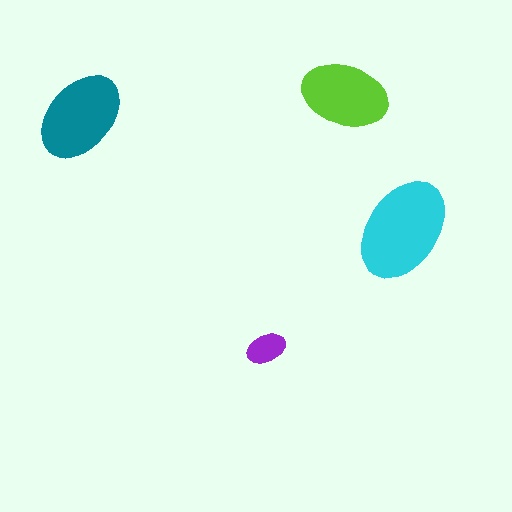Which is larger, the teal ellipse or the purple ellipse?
The teal one.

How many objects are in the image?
There are 4 objects in the image.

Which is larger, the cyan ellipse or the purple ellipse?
The cyan one.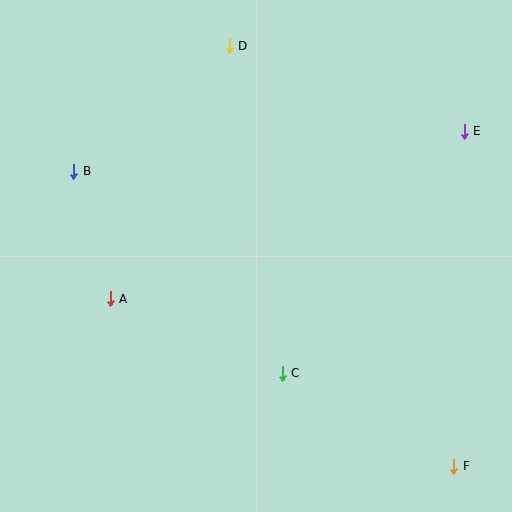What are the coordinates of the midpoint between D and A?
The midpoint between D and A is at (170, 172).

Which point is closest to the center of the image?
Point C at (282, 373) is closest to the center.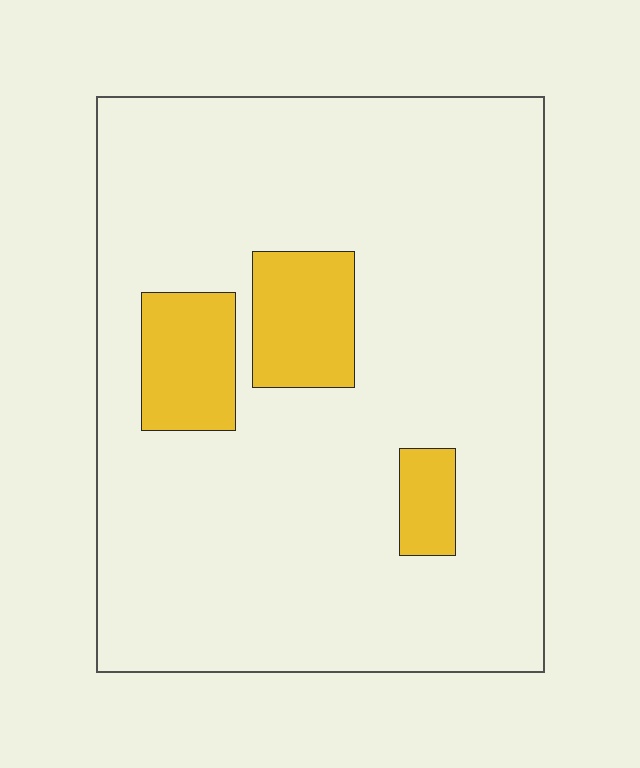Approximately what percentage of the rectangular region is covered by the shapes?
Approximately 15%.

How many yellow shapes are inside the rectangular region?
3.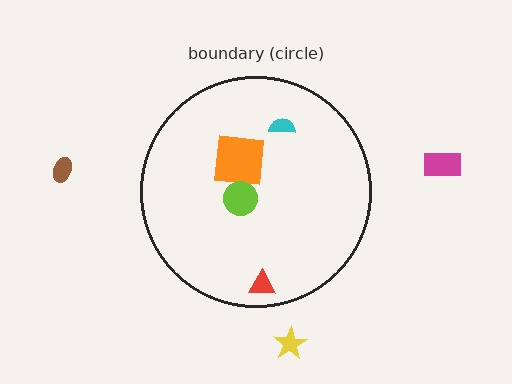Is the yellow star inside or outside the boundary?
Outside.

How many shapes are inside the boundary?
4 inside, 3 outside.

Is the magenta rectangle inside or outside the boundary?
Outside.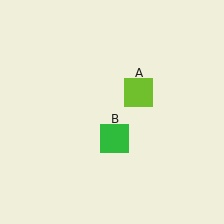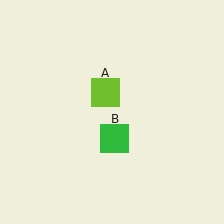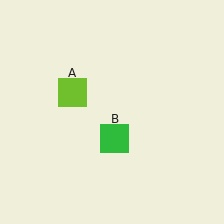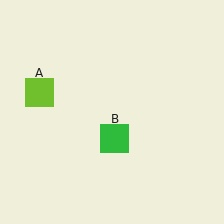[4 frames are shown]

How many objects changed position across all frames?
1 object changed position: lime square (object A).